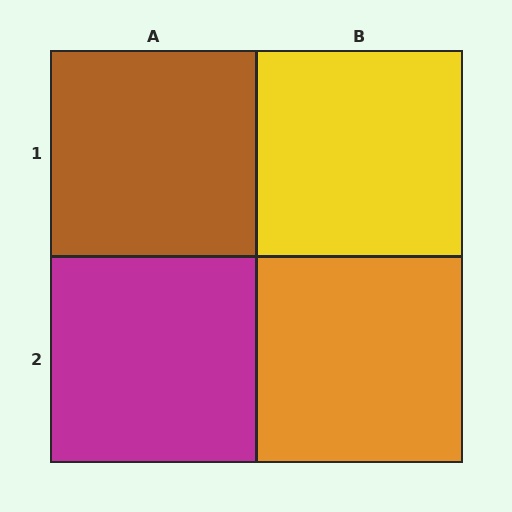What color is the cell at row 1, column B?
Yellow.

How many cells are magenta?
1 cell is magenta.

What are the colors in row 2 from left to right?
Magenta, orange.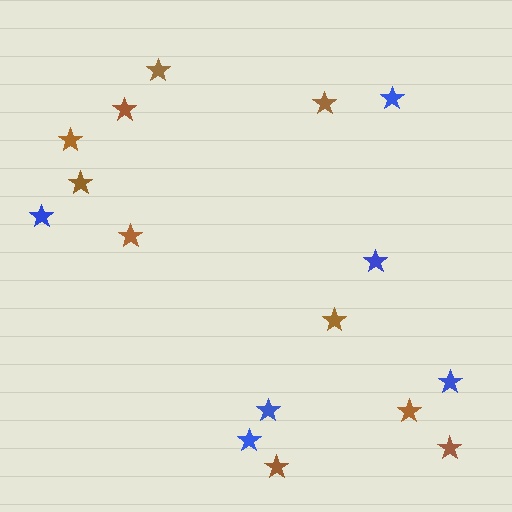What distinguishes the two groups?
There are 2 groups: one group of blue stars (6) and one group of brown stars (10).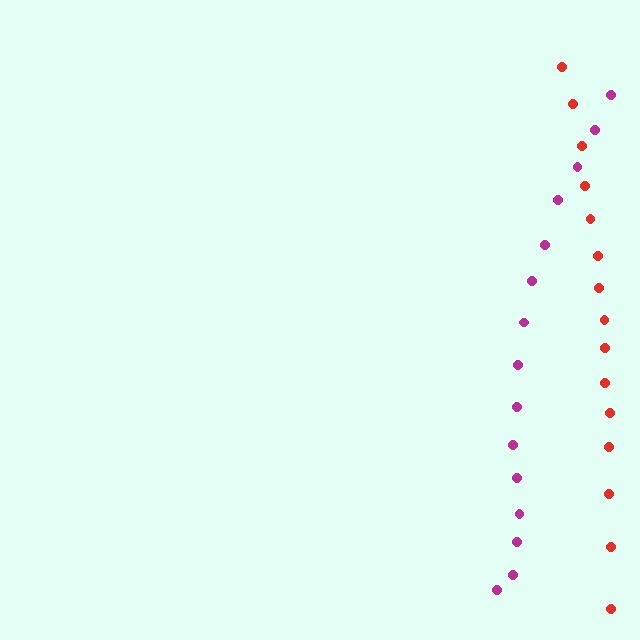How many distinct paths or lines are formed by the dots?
There are 2 distinct paths.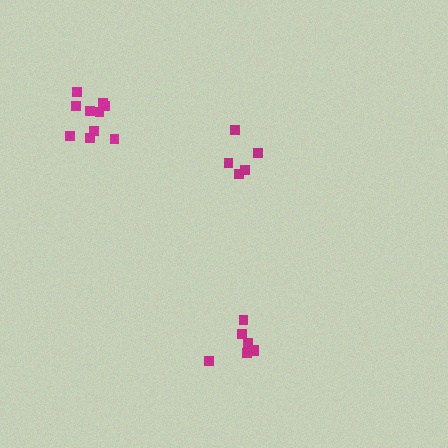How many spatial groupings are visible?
There are 3 spatial groupings.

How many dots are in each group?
Group 1: 5 dots, Group 2: 7 dots, Group 3: 10 dots (22 total).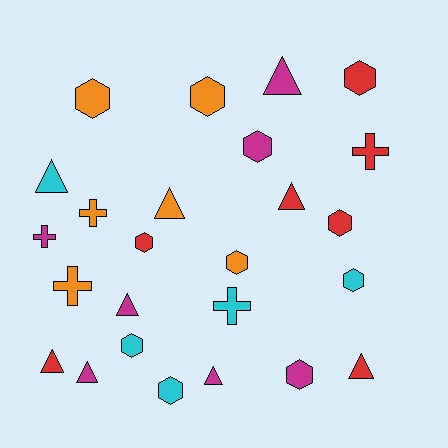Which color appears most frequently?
Red, with 7 objects.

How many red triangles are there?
There are 3 red triangles.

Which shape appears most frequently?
Hexagon, with 11 objects.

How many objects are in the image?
There are 25 objects.